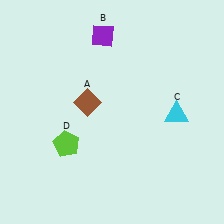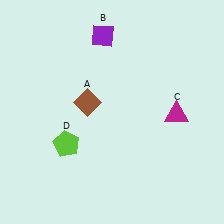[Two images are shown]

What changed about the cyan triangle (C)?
In Image 1, C is cyan. In Image 2, it changed to magenta.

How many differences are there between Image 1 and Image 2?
There is 1 difference between the two images.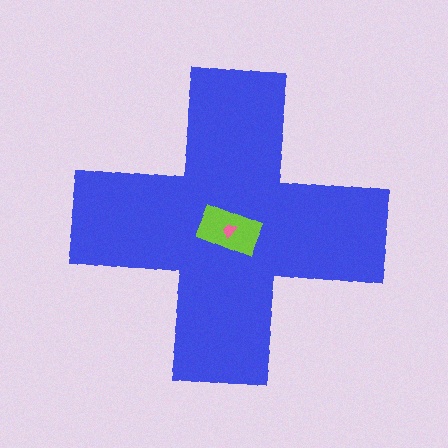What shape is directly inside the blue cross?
The lime rectangle.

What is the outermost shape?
The blue cross.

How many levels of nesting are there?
3.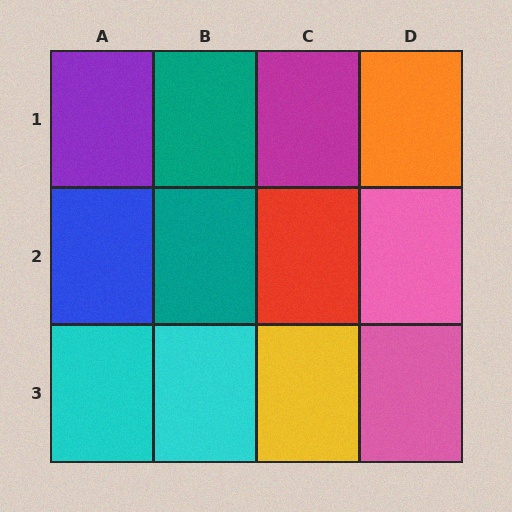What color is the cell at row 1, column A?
Purple.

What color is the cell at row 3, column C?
Yellow.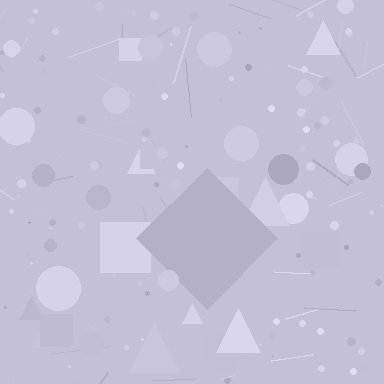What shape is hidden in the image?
A diamond is hidden in the image.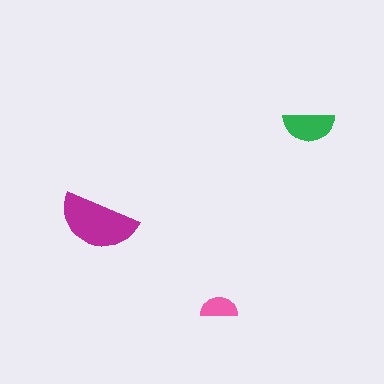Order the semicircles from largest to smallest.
the magenta one, the green one, the pink one.